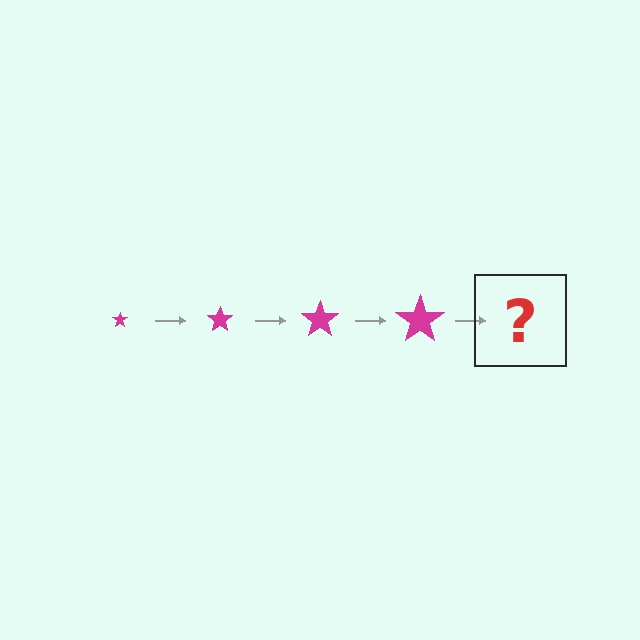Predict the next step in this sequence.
The next step is a magenta star, larger than the previous one.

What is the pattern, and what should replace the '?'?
The pattern is that the star gets progressively larger each step. The '?' should be a magenta star, larger than the previous one.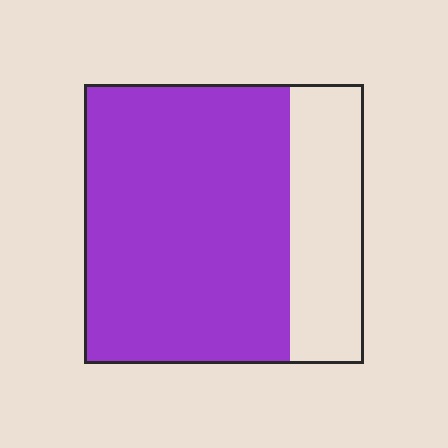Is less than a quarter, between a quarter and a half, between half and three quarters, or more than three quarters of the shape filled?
Between half and three quarters.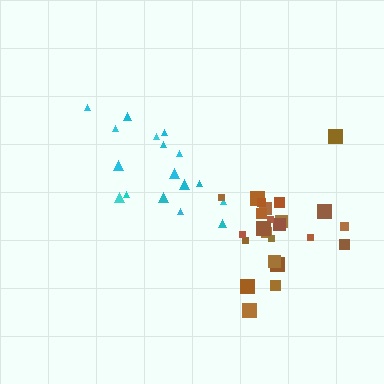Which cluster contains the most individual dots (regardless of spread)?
Brown (24).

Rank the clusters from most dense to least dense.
brown, cyan.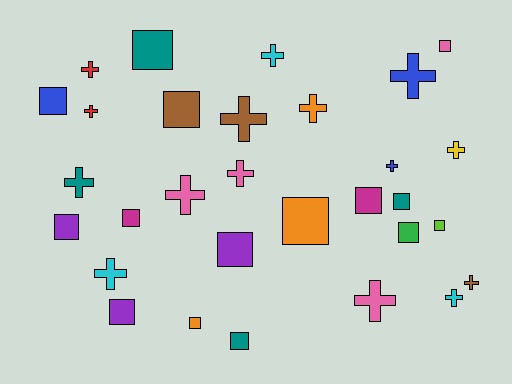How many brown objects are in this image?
There are 3 brown objects.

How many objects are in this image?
There are 30 objects.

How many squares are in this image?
There are 15 squares.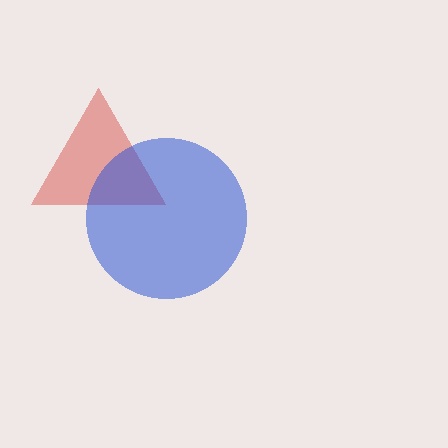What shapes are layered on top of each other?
The layered shapes are: a red triangle, a blue circle.